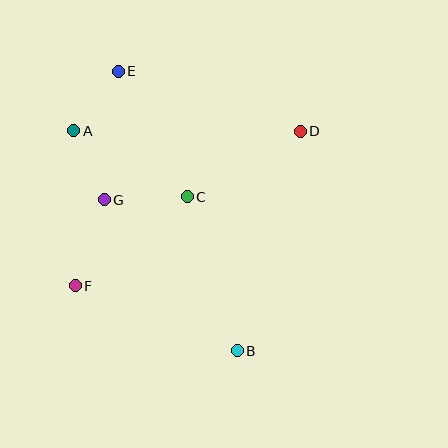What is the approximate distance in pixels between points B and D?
The distance between B and D is approximately 228 pixels.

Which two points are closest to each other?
Points A and E are closest to each other.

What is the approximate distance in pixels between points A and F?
The distance between A and F is approximately 155 pixels.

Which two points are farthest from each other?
Points B and E are farthest from each other.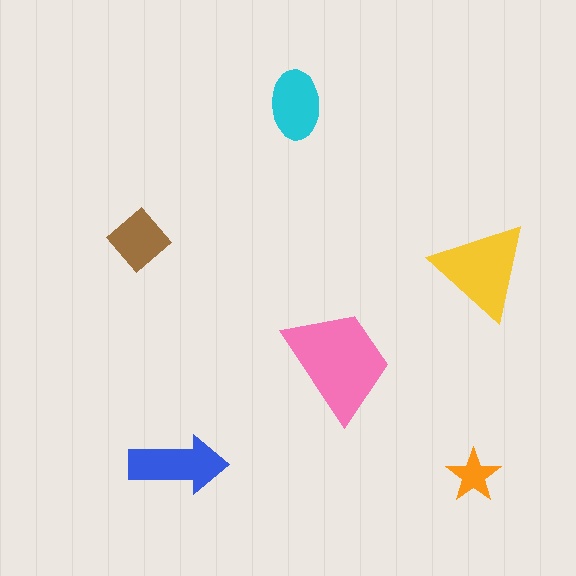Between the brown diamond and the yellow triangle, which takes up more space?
The yellow triangle.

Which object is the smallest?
The orange star.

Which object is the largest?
The pink trapezoid.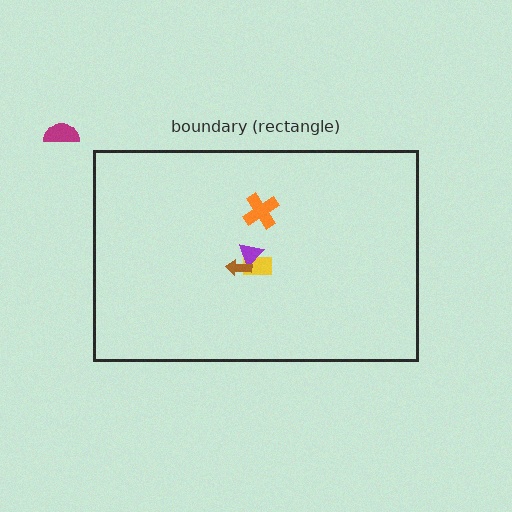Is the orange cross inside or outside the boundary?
Inside.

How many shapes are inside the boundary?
4 inside, 1 outside.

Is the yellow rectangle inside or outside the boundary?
Inside.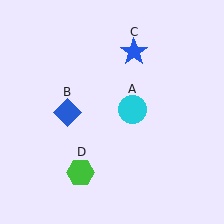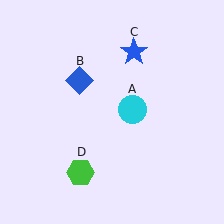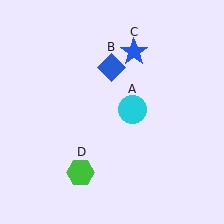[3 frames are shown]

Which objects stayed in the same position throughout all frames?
Cyan circle (object A) and blue star (object C) and green hexagon (object D) remained stationary.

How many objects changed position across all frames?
1 object changed position: blue diamond (object B).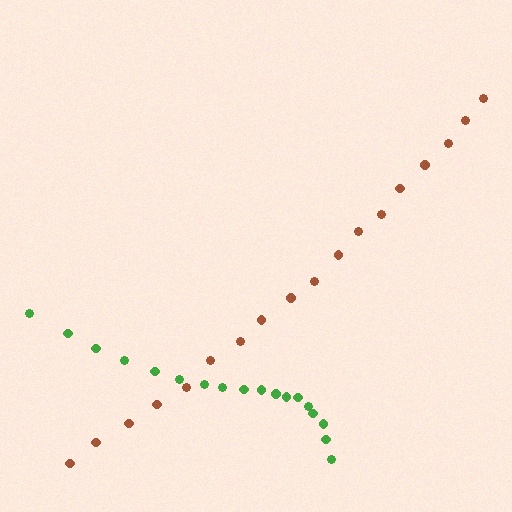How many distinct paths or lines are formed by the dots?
There are 2 distinct paths.